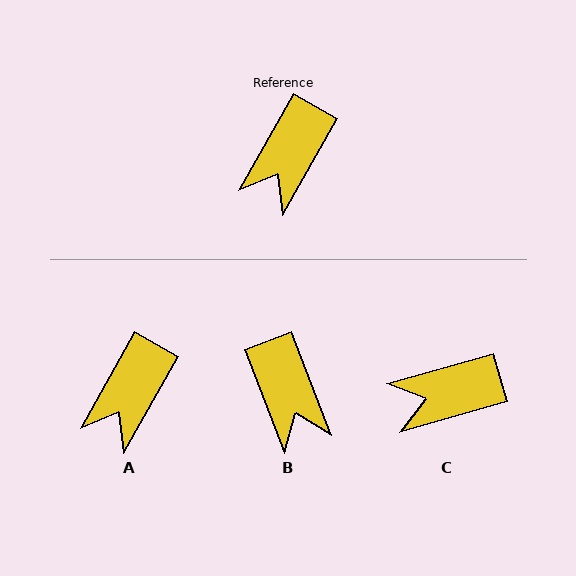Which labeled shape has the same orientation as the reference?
A.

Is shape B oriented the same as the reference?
No, it is off by about 50 degrees.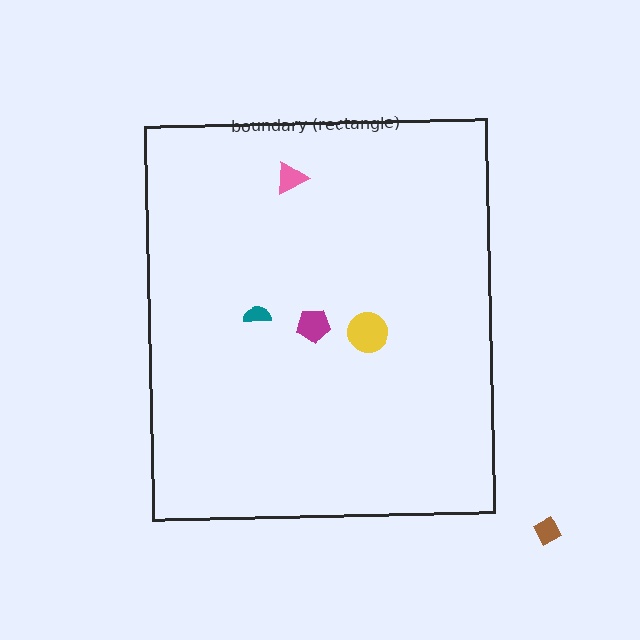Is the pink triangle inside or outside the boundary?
Inside.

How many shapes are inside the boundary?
4 inside, 1 outside.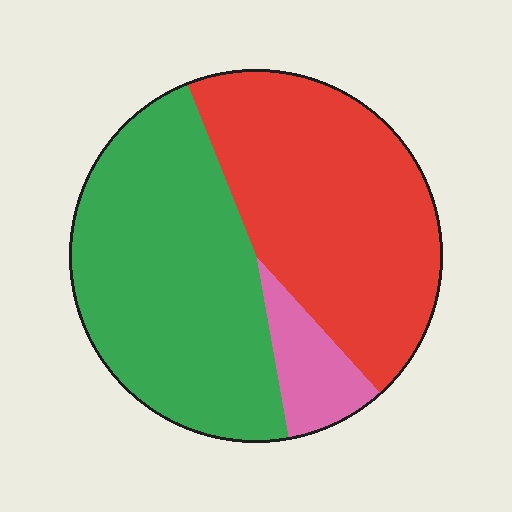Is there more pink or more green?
Green.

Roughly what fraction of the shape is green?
Green covers 47% of the shape.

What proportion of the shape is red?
Red covers 44% of the shape.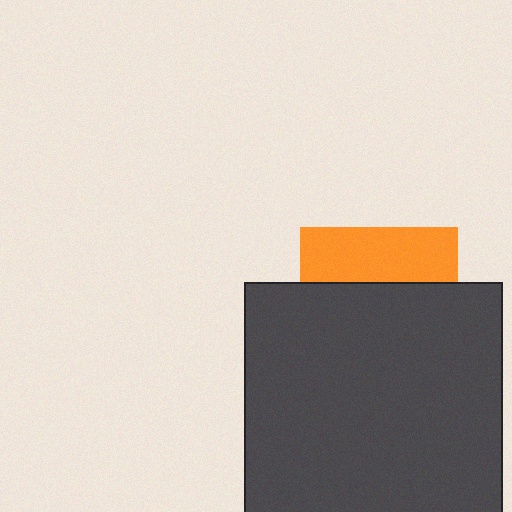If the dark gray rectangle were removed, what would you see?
You would see the complete orange square.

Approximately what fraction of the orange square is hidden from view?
Roughly 66% of the orange square is hidden behind the dark gray rectangle.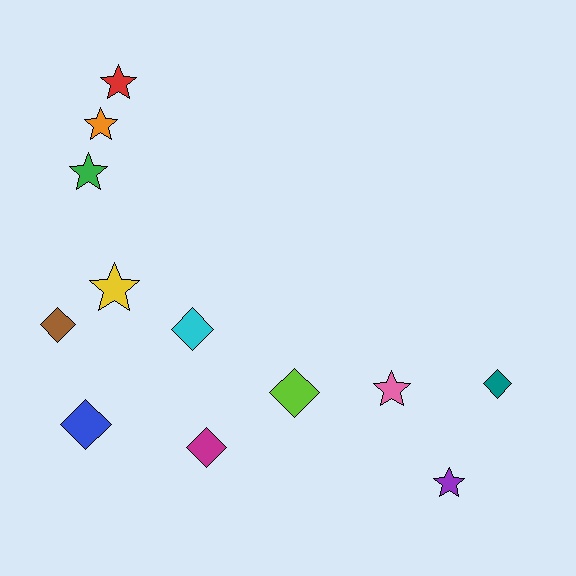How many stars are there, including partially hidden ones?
There are 6 stars.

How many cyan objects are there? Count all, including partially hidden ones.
There is 1 cyan object.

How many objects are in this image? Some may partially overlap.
There are 12 objects.